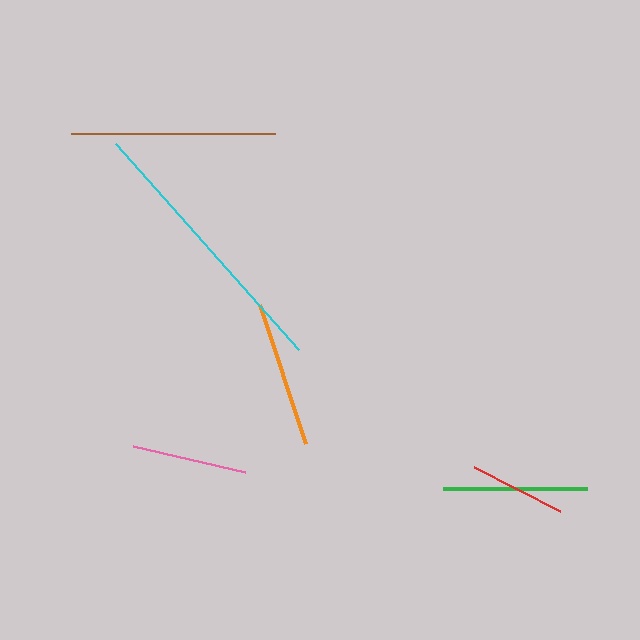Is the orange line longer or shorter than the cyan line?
The cyan line is longer than the orange line.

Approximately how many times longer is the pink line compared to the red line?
The pink line is approximately 1.2 times the length of the red line.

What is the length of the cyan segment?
The cyan segment is approximately 275 pixels long.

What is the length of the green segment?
The green segment is approximately 143 pixels long.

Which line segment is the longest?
The cyan line is the longest at approximately 275 pixels.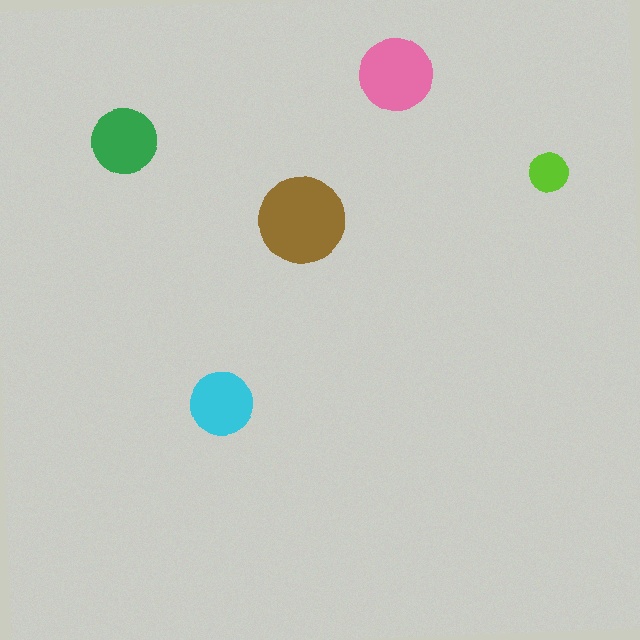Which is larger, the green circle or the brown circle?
The brown one.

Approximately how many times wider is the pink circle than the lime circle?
About 2 times wider.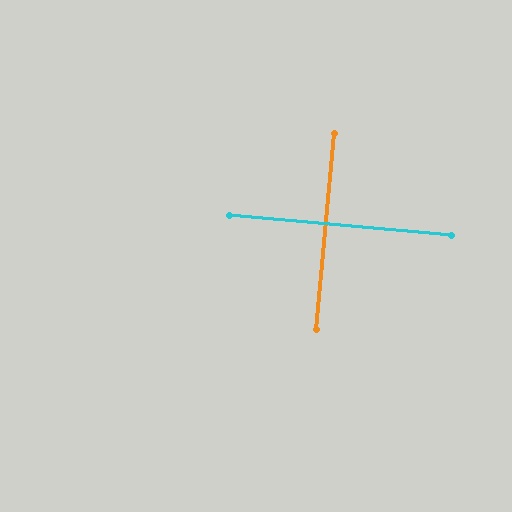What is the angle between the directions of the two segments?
Approximately 90 degrees.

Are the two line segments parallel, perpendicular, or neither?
Perpendicular — they meet at approximately 90°.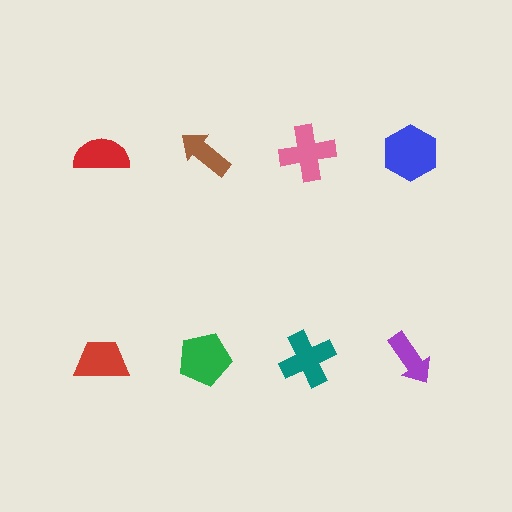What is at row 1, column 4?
A blue hexagon.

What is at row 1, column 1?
A red semicircle.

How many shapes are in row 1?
4 shapes.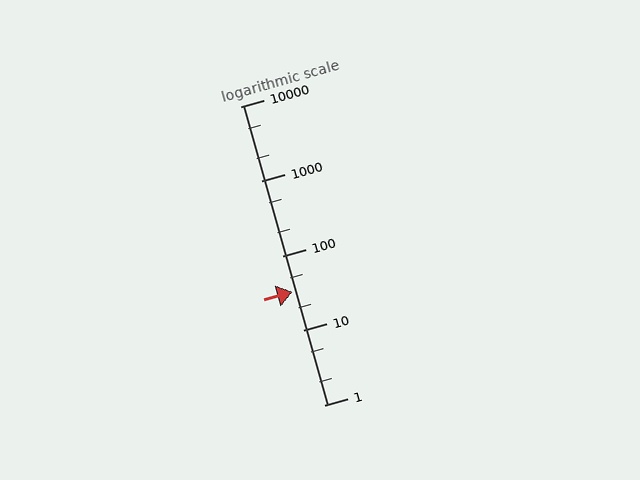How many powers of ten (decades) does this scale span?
The scale spans 4 decades, from 1 to 10000.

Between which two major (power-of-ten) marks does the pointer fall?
The pointer is between 10 and 100.